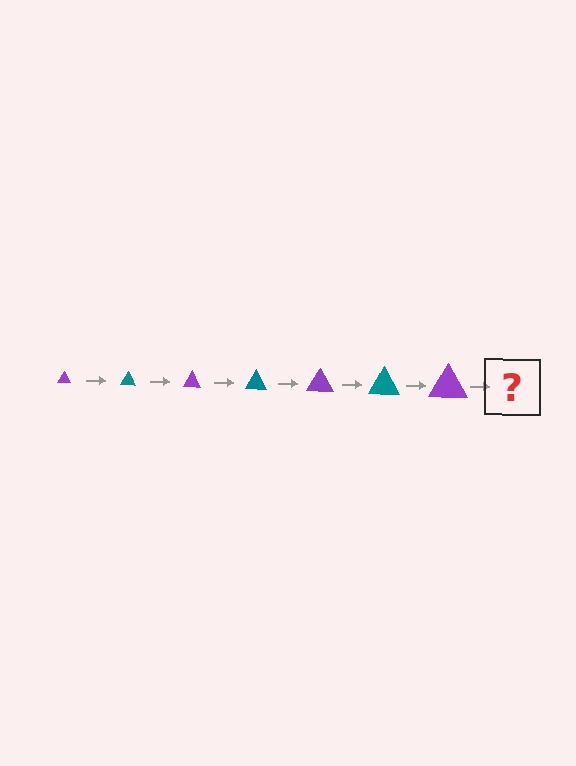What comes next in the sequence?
The next element should be a teal triangle, larger than the previous one.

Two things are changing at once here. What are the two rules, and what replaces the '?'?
The two rules are that the triangle grows larger each step and the color cycles through purple and teal. The '?' should be a teal triangle, larger than the previous one.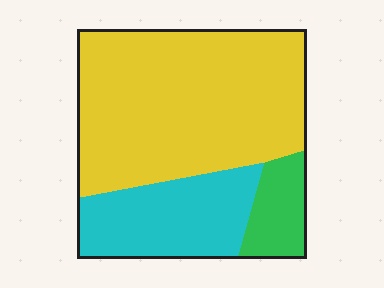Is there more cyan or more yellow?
Yellow.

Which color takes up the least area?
Green, at roughly 10%.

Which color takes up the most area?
Yellow, at roughly 65%.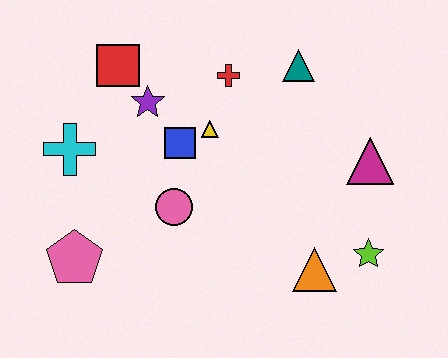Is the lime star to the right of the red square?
Yes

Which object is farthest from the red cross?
The pink pentagon is farthest from the red cross.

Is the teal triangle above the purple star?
Yes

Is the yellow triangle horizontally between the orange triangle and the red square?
Yes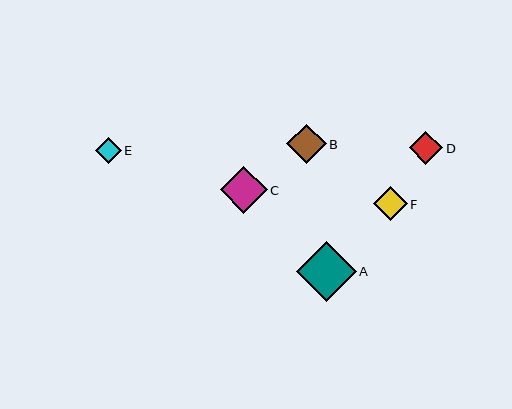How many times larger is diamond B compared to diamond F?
Diamond B is approximately 1.2 times the size of diamond F.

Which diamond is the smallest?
Diamond E is the smallest with a size of approximately 25 pixels.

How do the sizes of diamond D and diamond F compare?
Diamond D and diamond F are approximately the same size.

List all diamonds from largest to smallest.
From largest to smallest: A, C, B, D, F, E.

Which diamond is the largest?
Diamond A is the largest with a size of approximately 60 pixels.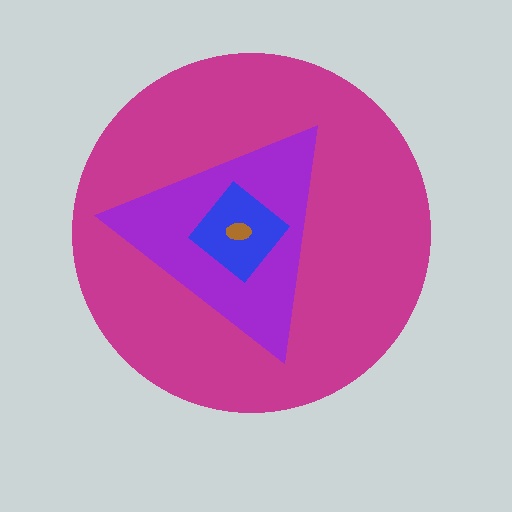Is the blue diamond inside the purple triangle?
Yes.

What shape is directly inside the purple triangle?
The blue diamond.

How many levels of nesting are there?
4.